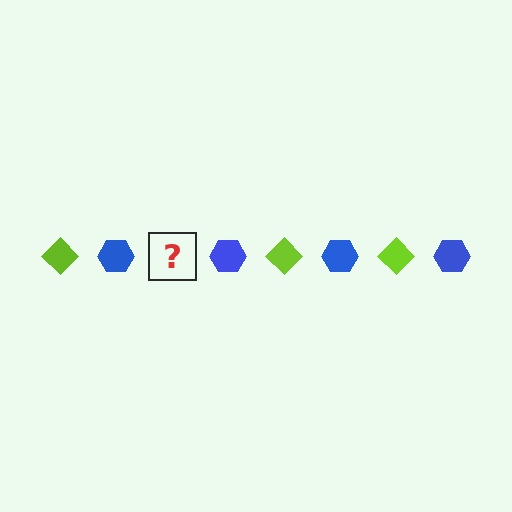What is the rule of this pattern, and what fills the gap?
The rule is that the pattern alternates between lime diamond and blue hexagon. The gap should be filled with a lime diamond.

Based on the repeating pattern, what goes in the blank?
The blank should be a lime diamond.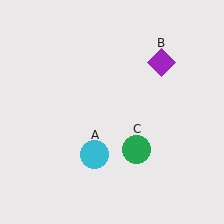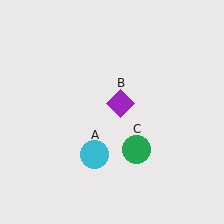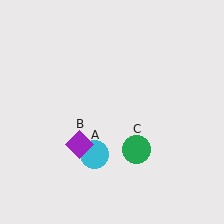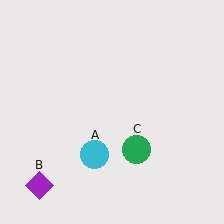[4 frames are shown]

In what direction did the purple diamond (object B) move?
The purple diamond (object B) moved down and to the left.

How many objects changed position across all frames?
1 object changed position: purple diamond (object B).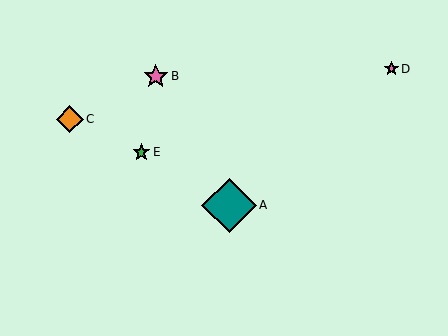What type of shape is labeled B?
Shape B is a pink star.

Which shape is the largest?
The teal diamond (labeled A) is the largest.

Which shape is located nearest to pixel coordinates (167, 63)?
The pink star (labeled B) at (156, 76) is nearest to that location.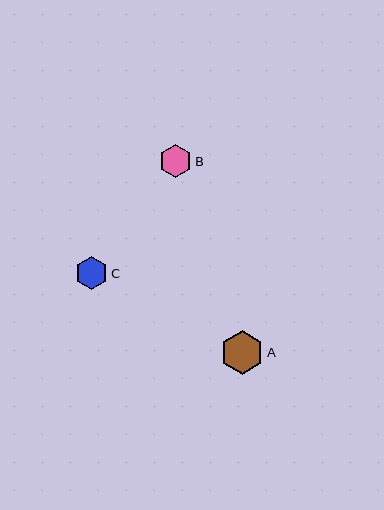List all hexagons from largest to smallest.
From largest to smallest: A, B, C.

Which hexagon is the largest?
Hexagon A is the largest with a size of approximately 43 pixels.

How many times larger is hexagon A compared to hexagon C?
Hexagon A is approximately 1.3 times the size of hexagon C.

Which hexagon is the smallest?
Hexagon C is the smallest with a size of approximately 32 pixels.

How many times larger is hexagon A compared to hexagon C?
Hexagon A is approximately 1.3 times the size of hexagon C.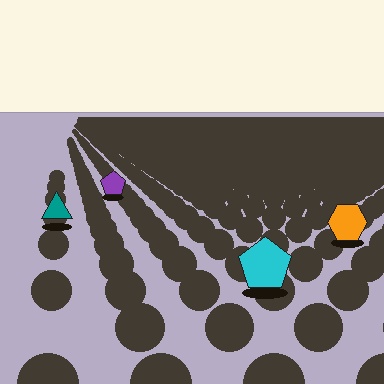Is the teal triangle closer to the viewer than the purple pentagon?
Yes. The teal triangle is closer — you can tell from the texture gradient: the ground texture is coarser near it.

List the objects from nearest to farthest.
From nearest to farthest: the cyan pentagon, the orange hexagon, the teal triangle, the purple pentagon.